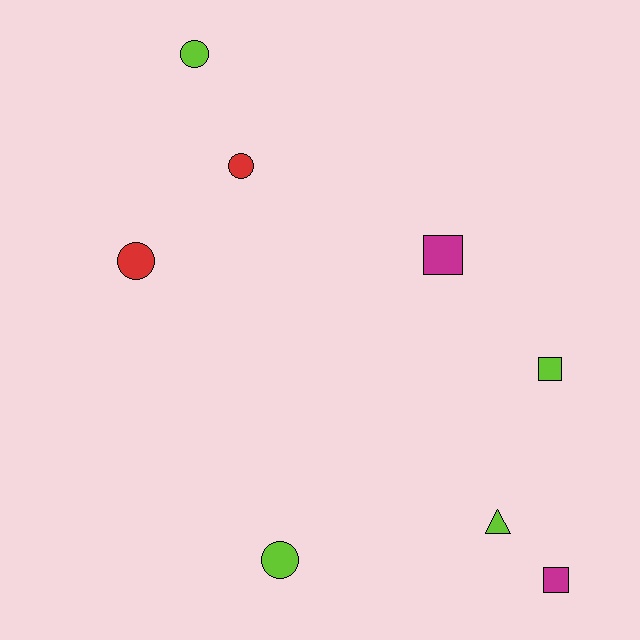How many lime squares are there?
There is 1 lime square.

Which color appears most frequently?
Lime, with 4 objects.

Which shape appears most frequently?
Circle, with 4 objects.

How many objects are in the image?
There are 8 objects.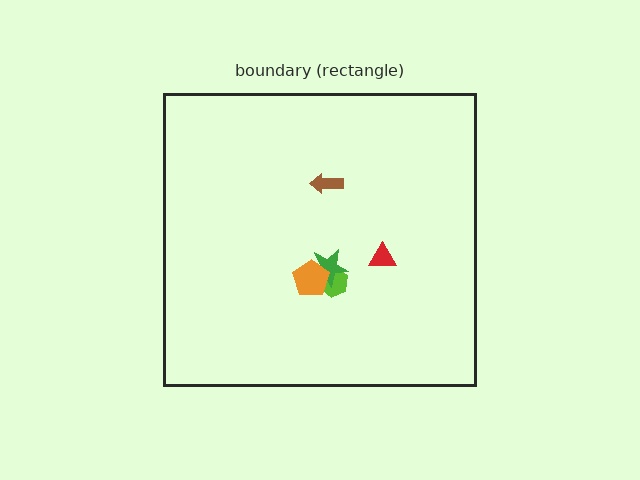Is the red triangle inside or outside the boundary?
Inside.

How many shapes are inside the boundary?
5 inside, 0 outside.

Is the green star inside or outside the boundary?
Inside.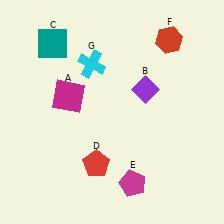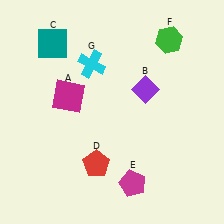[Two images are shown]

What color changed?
The hexagon (F) changed from red in Image 1 to green in Image 2.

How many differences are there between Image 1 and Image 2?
There is 1 difference between the two images.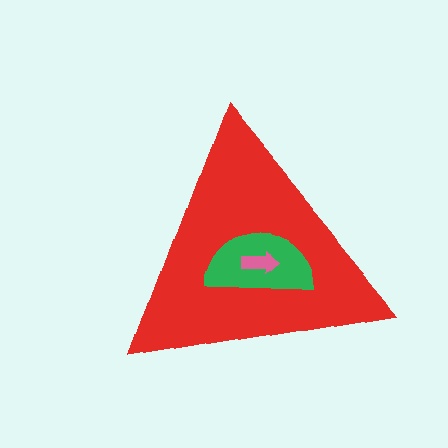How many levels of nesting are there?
3.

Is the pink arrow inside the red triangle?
Yes.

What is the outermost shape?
The red triangle.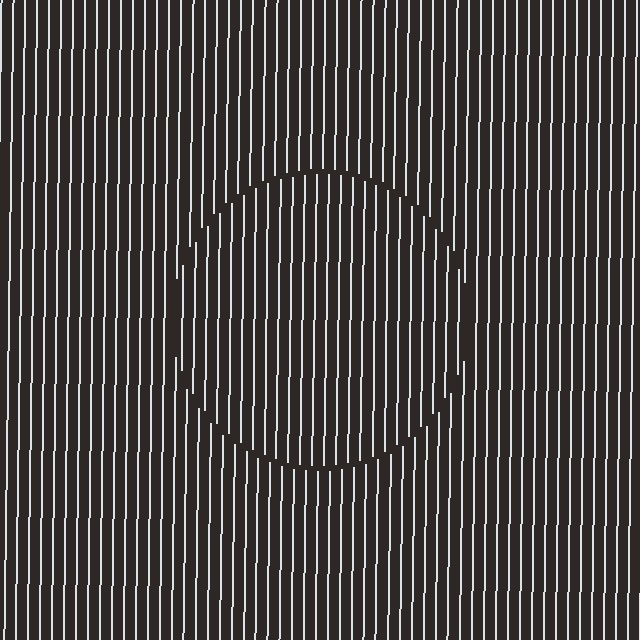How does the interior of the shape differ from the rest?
The interior of the shape contains the same grating, shifted by half a period — the contour is defined by the phase discontinuity where line-ends from the inner and outer gratings abut.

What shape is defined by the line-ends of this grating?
An illusory circle. The interior of the shape contains the same grating, shifted by half a period — the contour is defined by the phase discontinuity where line-ends from the inner and outer gratings abut.